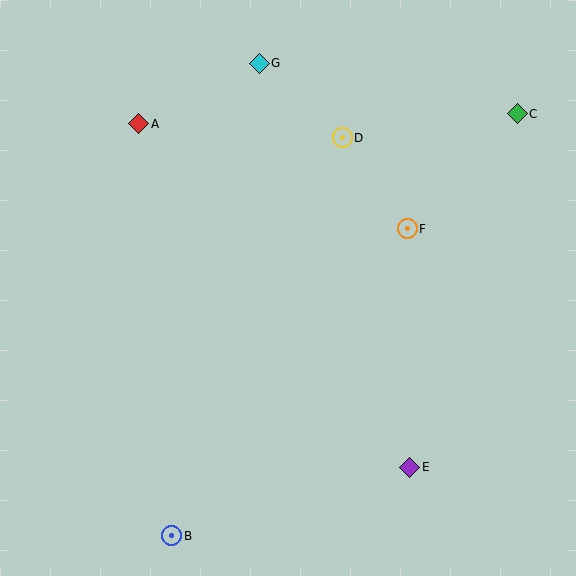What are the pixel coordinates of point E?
Point E is at (410, 467).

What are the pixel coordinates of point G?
Point G is at (259, 63).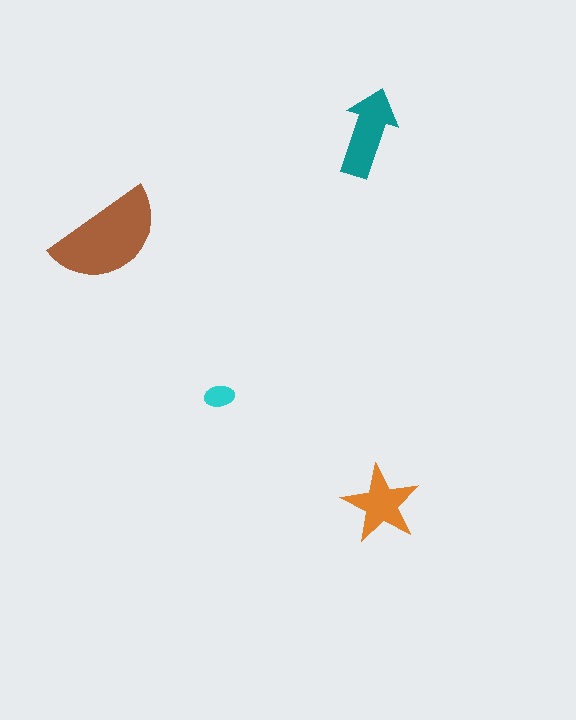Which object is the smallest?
The cyan ellipse.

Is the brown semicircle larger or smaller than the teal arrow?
Larger.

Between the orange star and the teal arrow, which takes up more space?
The teal arrow.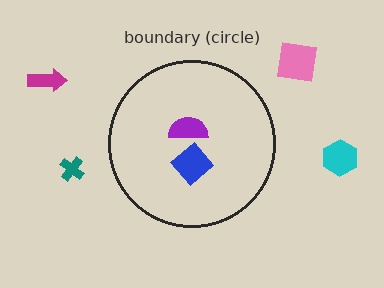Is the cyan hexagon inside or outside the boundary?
Outside.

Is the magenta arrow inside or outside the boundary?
Outside.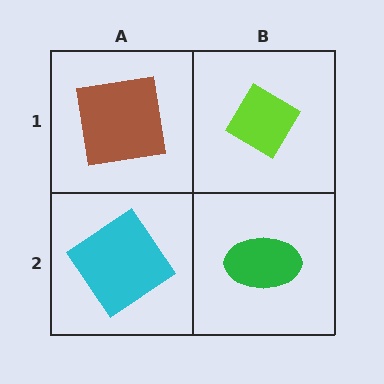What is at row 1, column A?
A brown square.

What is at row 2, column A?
A cyan diamond.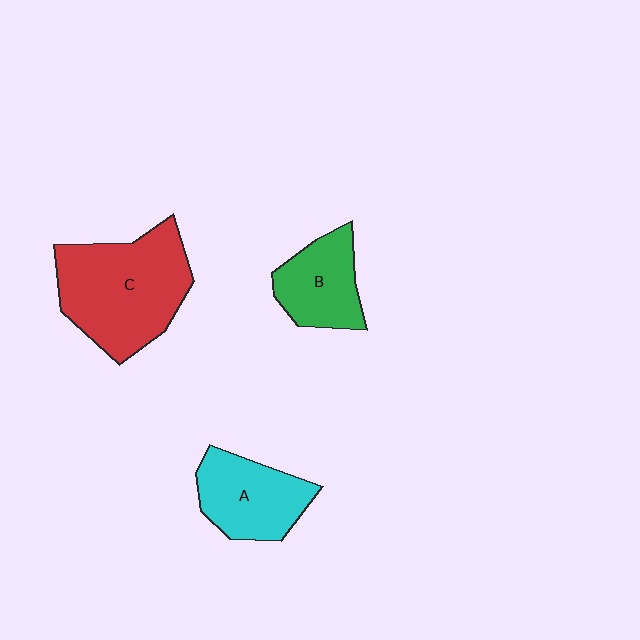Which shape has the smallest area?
Shape B (green).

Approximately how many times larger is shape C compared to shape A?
Approximately 1.7 times.